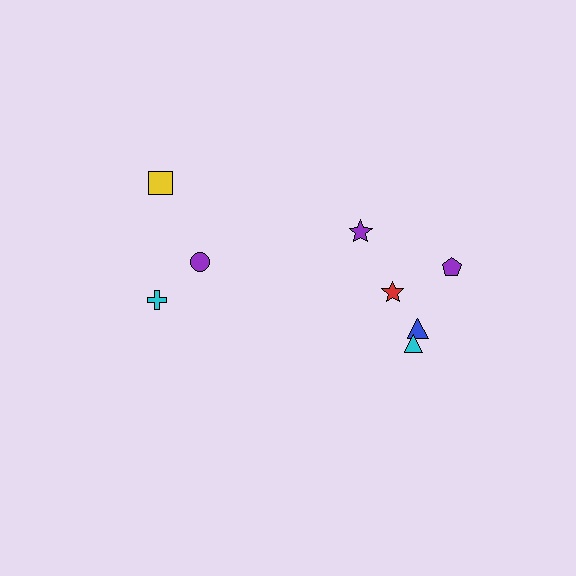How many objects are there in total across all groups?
There are 8 objects.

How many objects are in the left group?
There are 3 objects.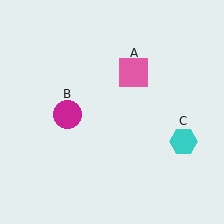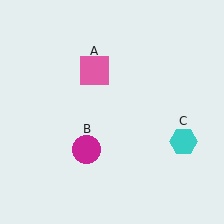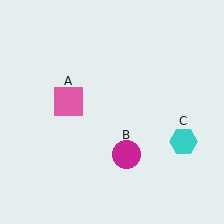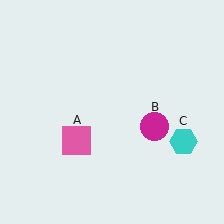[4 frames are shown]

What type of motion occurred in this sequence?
The pink square (object A), magenta circle (object B) rotated counterclockwise around the center of the scene.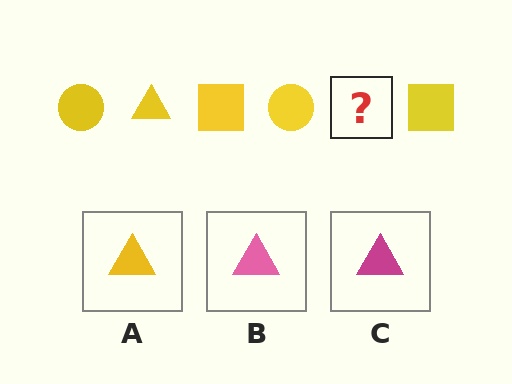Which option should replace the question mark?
Option A.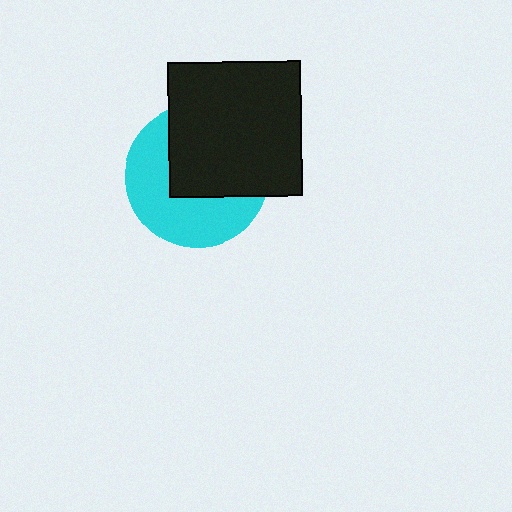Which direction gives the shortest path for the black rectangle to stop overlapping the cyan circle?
Moving toward the upper-right gives the shortest separation.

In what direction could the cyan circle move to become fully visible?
The cyan circle could move toward the lower-left. That would shift it out from behind the black rectangle entirely.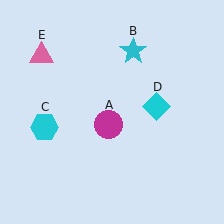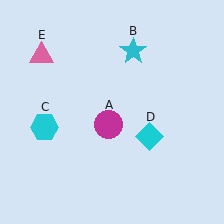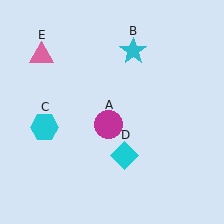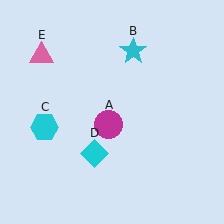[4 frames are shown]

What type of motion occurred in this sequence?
The cyan diamond (object D) rotated clockwise around the center of the scene.